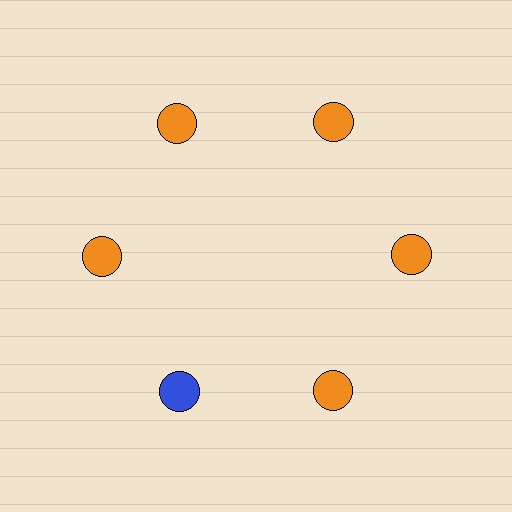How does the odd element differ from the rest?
It has a different color: blue instead of orange.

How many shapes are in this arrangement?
There are 6 shapes arranged in a ring pattern.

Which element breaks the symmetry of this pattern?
The blue circle at roughly the 7 o'clock position breaks the symmetry. All other shapes are orange circles.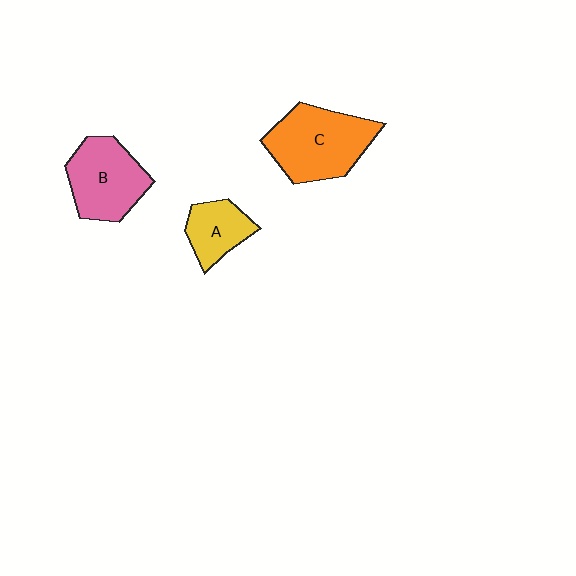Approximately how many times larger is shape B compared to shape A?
Approximately 1.6 times.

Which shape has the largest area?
Shape C (orange).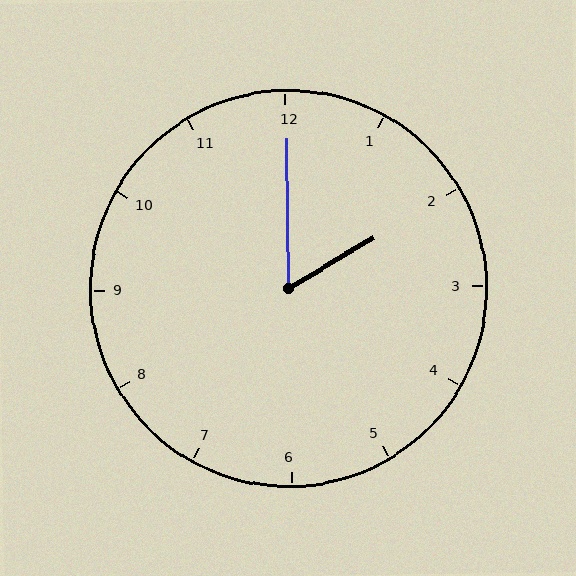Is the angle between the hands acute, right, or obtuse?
It is acute.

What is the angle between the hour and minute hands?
Approximately 60 degrees.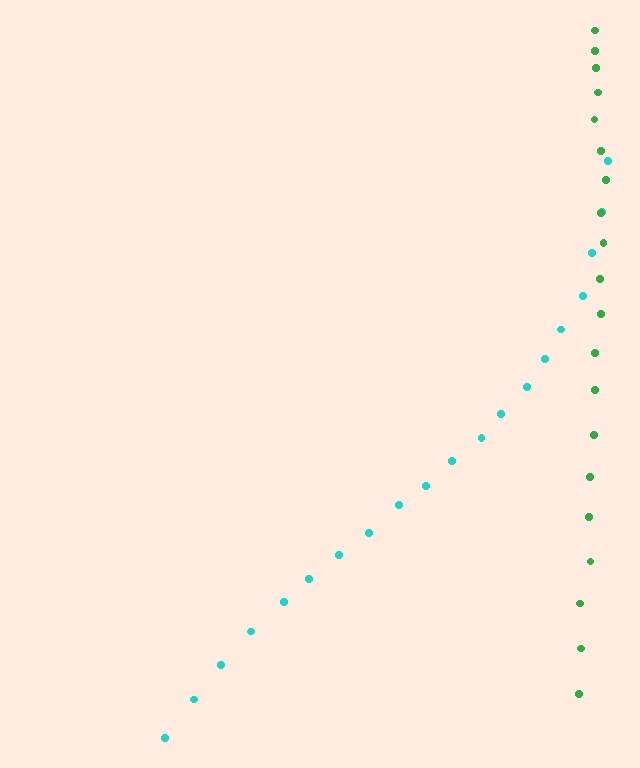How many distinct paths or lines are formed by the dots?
There are 2 distinct paths.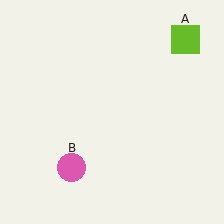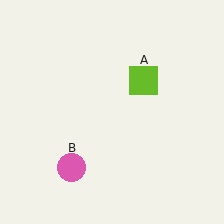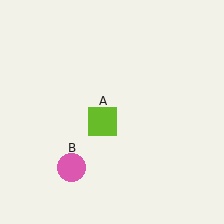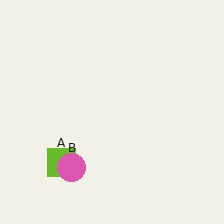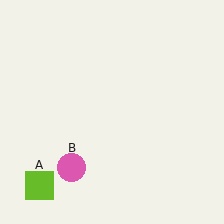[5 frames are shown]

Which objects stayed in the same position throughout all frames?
Pink circle (object B) remained stationary.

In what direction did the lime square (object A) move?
The lime square (object A) moved down and to the left.